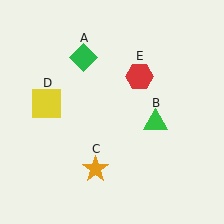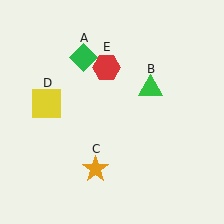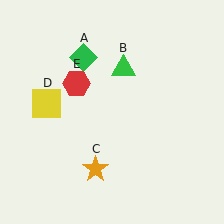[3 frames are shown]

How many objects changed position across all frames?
2 objects changed position: green triangle (object B), red hexagon (object E).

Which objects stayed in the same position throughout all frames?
Green diamond (object A) and orange star (object C) and yellow square (object D) remained stationary.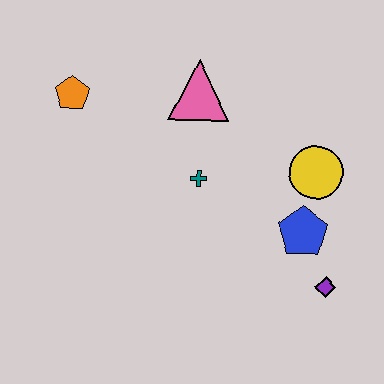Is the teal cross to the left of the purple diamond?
Yes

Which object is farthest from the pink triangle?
The purple diamond is farthest from the pink triangle.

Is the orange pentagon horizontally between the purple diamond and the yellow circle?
No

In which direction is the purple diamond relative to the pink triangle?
The purple diamond is below the pink triangle.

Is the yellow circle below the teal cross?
No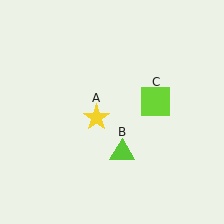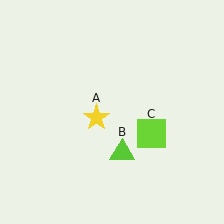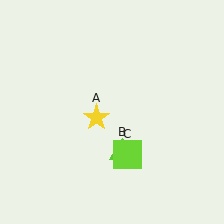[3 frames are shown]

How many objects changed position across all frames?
1 object changed position: lime square (object C).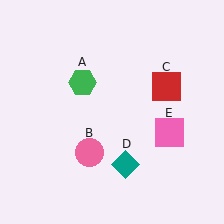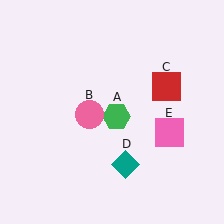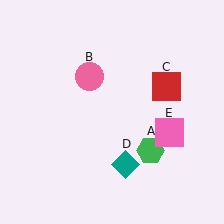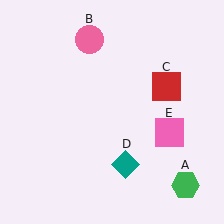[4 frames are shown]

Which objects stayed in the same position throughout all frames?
Red square (object C) and teal diamond (object D) and pink square (object E) remained stationary.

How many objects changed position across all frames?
2 objects changed position: green hexagon (object A), pink circle (object B).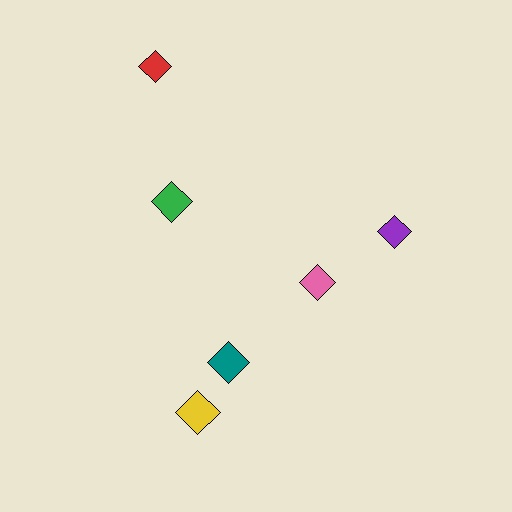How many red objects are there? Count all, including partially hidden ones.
There is 1 red object.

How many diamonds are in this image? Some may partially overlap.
There are 6 diamonds.